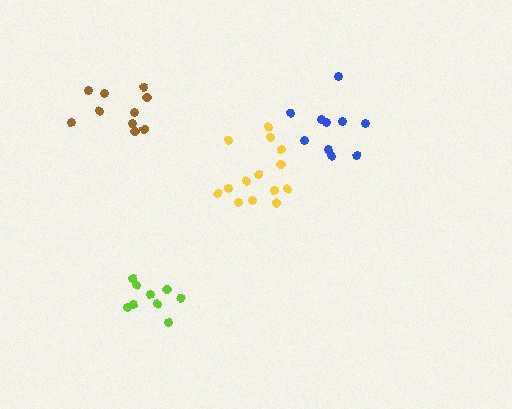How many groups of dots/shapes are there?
There are 4 groups.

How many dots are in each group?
Group 1: 10 dots, Group 2: 9 dots, Group 3: 10 dots, Group 4: 14 dots (43 total).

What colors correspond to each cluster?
The clusters are colored: brown, lime, blue, yellow.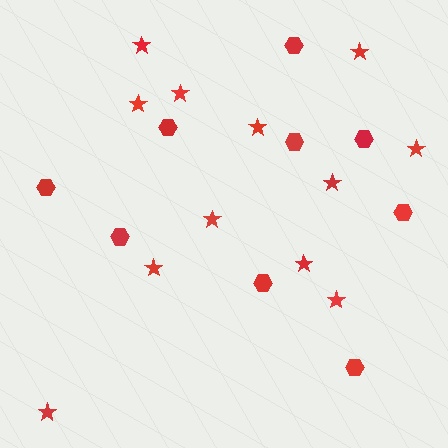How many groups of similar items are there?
There are 2 groups: one group of hexagons (9) and one group of stars (12).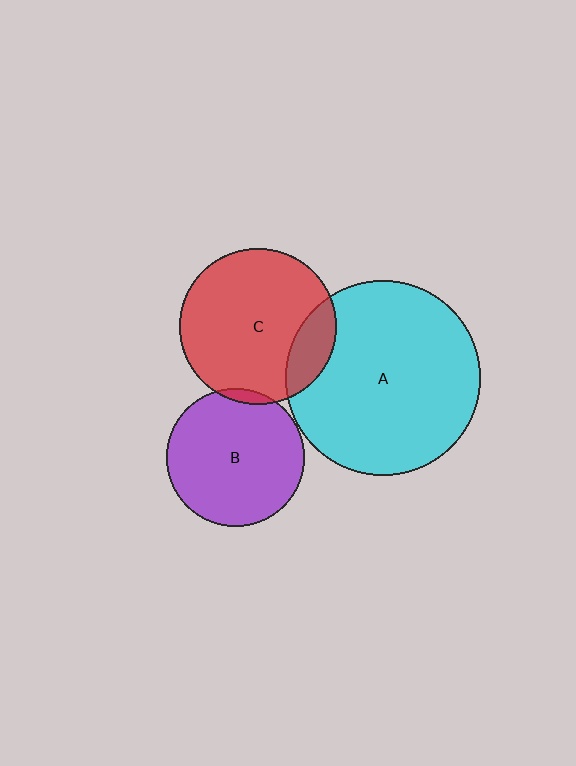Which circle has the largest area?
Circle A (cyan).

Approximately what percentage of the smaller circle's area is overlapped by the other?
Approximately 15%.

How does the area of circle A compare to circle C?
Approximately 1.6 times.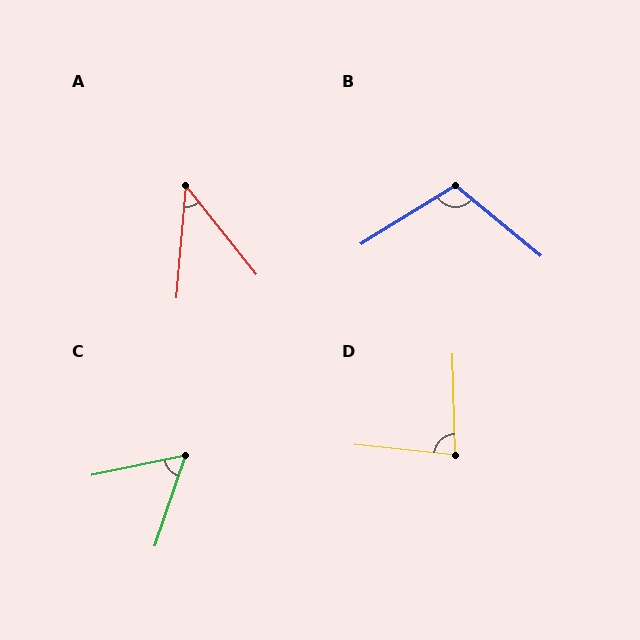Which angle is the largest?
B, at approximately 109 degrees.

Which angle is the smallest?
A, at approximately 43 degrees.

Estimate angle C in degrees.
Approximately 60 degrees.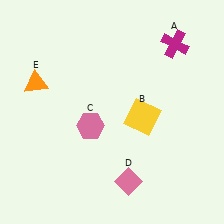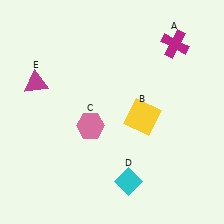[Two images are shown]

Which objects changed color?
D changed from pink to cyan. E changed from orange to magenta.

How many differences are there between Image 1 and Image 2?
There are 2 differences between the two images.